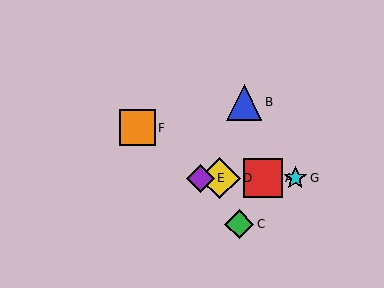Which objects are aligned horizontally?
Objects A, D, E, G are aligned horizontally.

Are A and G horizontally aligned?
Yes, both are at y≈178.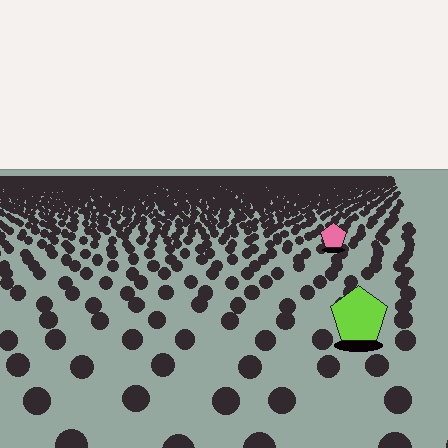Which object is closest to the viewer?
The lime pentagon is closest. The texture marks near it are larger and more spread out.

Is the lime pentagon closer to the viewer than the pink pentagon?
Yes. The lime pentagon is closer — you can tell from the texture gradient: the ground texture is coarser near it.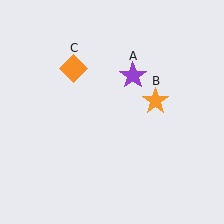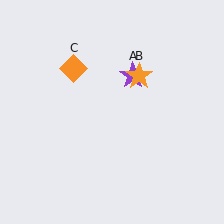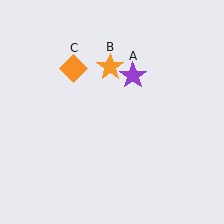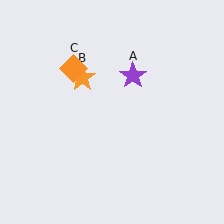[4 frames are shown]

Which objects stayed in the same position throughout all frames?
Purple star (object A) and orange diamond (object C) remained stationary.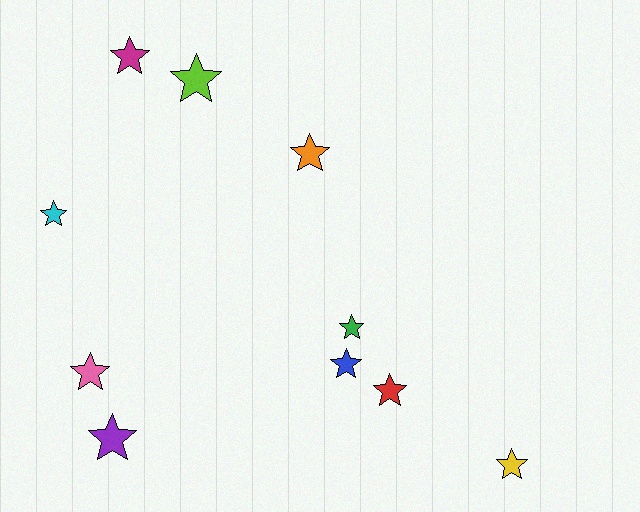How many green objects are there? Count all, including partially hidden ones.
There is 1 green object.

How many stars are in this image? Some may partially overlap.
There are 10 stars.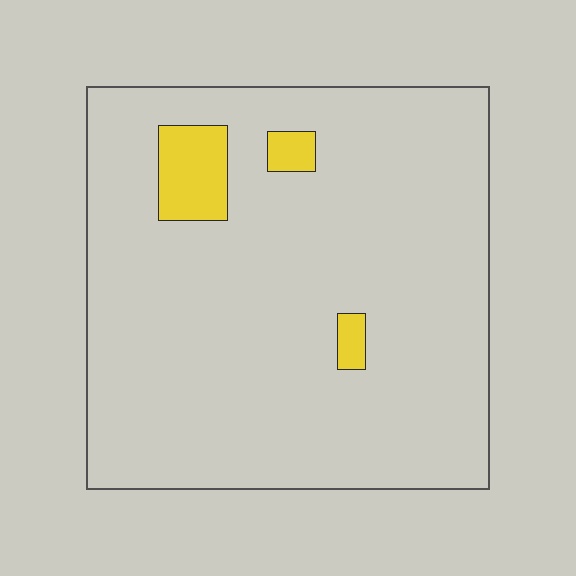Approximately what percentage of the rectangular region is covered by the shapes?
Approximately 5%.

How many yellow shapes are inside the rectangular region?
3.